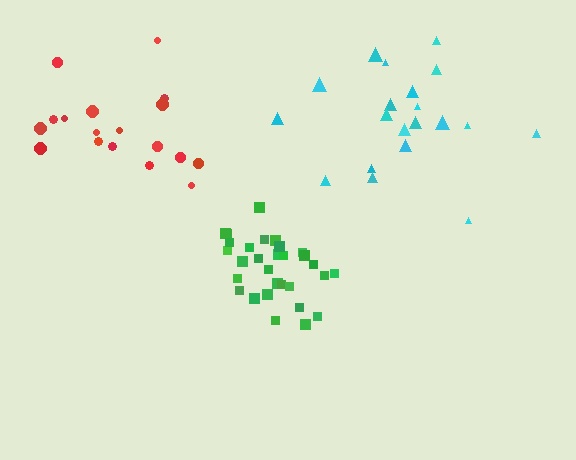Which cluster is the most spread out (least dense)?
Red.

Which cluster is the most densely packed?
Green.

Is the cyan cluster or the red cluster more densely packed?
Cyan.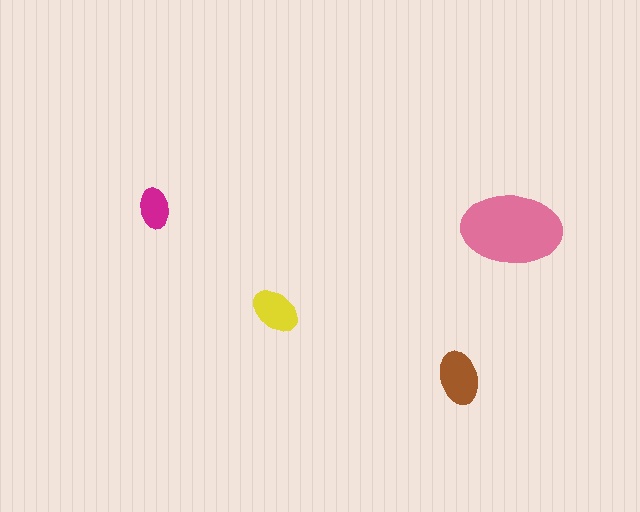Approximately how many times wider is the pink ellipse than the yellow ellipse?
About 2 times wider.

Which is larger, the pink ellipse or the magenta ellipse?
The pink one.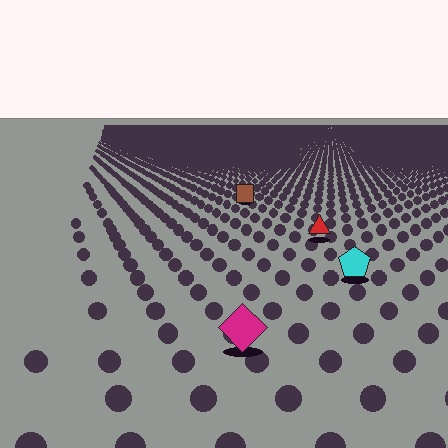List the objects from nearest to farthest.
From nearest to farthest: the magenta diamond, the cyan pentagon, the red triangle, the brown square.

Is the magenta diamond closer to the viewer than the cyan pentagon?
Yes. The magenta diamond is closer — you can tell from the texture gradient: the ground texture is coarser near it.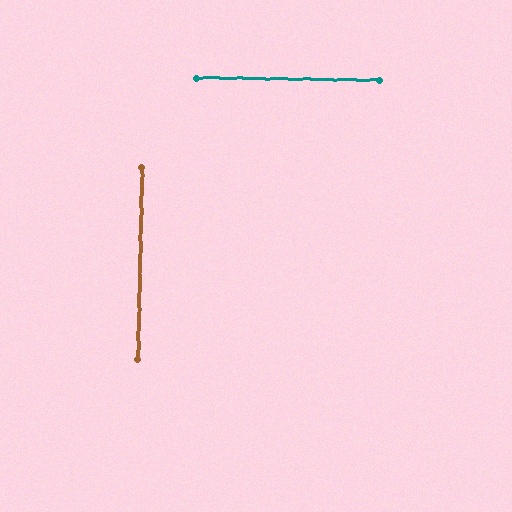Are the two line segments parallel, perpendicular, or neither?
Perpendicular — they meet at approximately 90°.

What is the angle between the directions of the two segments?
Approximately 90 degrees.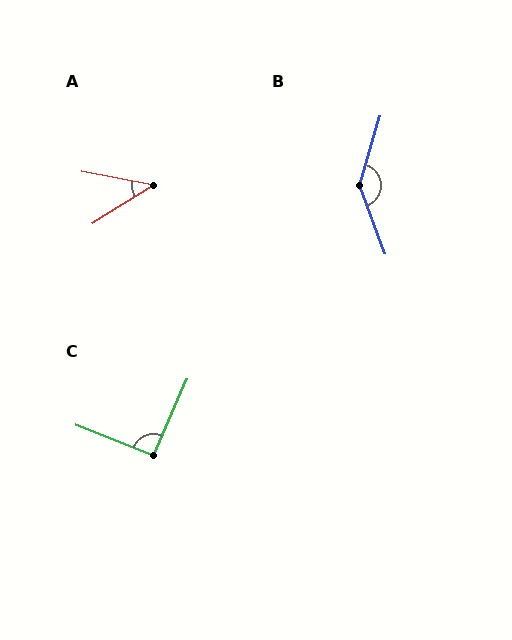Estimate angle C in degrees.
Approximately 92 degrees.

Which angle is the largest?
B, at approximately 143 degrees.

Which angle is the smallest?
A, at approximately 43 degrees.